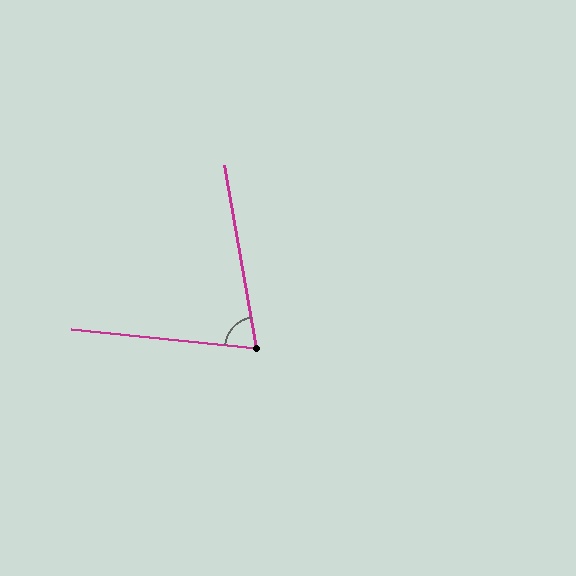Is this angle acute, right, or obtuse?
It is acute.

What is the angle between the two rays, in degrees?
Approximately 74 degrees.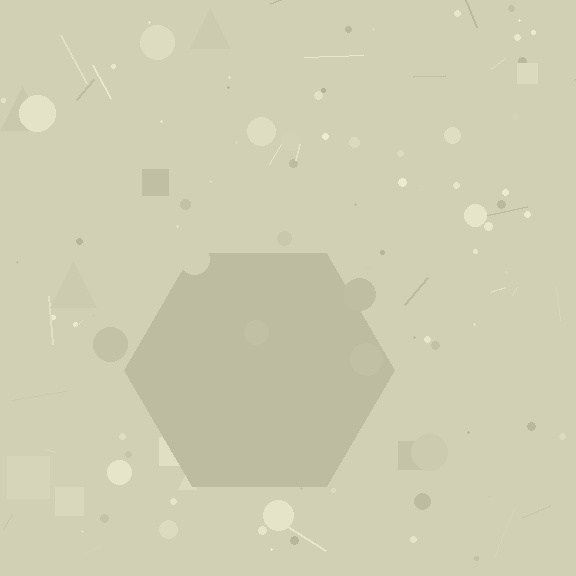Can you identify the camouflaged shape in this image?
The camouflaged shape is a hexagon.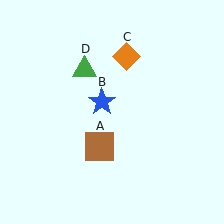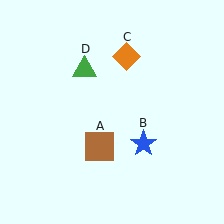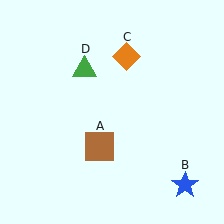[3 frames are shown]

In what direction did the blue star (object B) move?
The blue star (object B) moved down and to the right.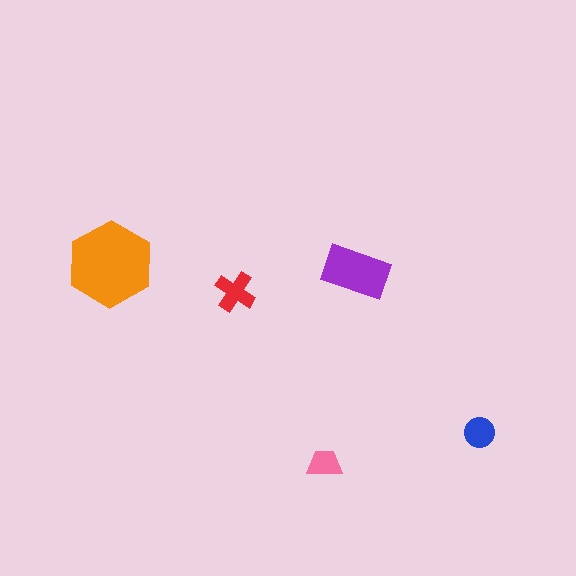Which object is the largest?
The orange hexagon.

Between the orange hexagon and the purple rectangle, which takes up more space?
The orange hexagon.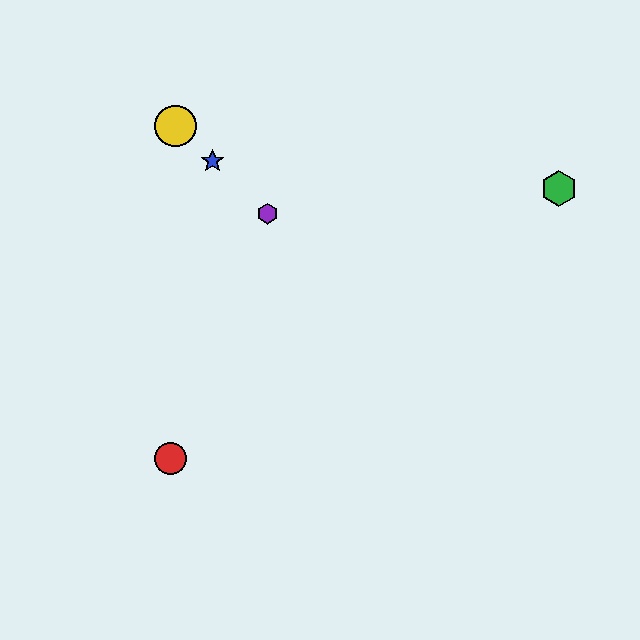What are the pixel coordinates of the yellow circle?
The yellow circle is at (175, 126).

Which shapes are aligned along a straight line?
The blue star, the yellow circle, the purple hexagon are aligned along a straight line.